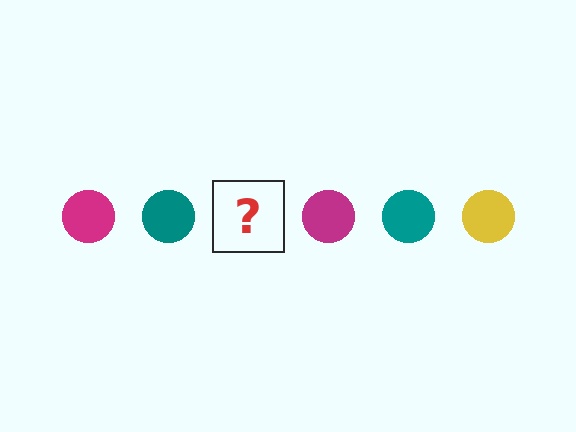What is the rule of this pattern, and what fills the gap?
The rule is that the pattern cycles through magenta, teal, yellow circles. The gap should be filled with a yellow circle.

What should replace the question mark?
The question mark should be replaced with a yellow circle.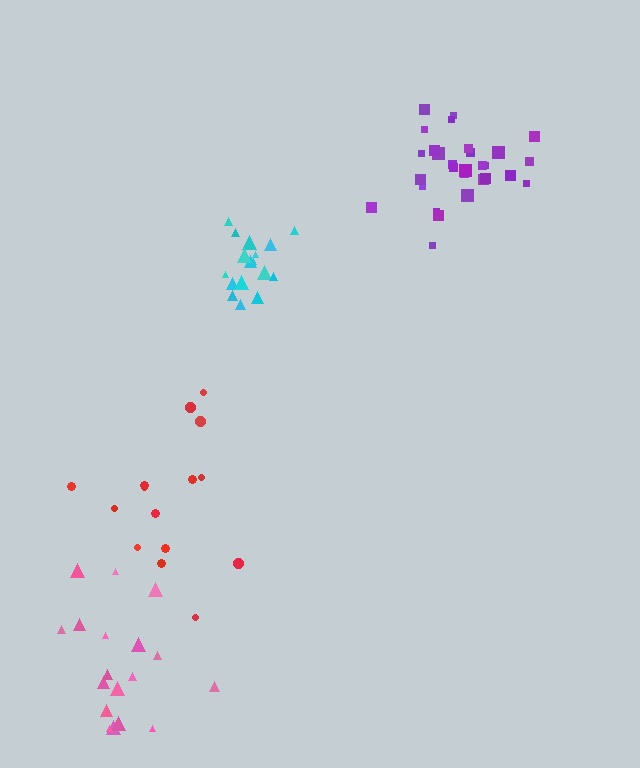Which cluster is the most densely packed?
Cyan.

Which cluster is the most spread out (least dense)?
Red.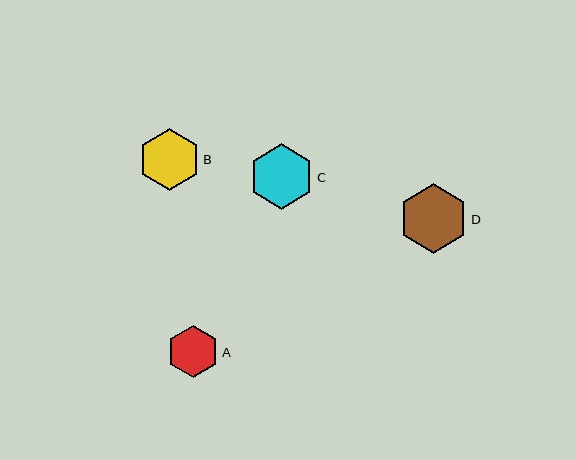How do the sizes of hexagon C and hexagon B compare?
Hexagon C and hexagon B are approximately the same size.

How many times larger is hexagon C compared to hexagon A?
Hexagon C is approximately 1.3 times the size of hexagon A.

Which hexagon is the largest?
Hexagon D is the largest with a size of approximately 69 pixels.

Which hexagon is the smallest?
Hexagon A is the smallest with a size of approximately 52 pixels.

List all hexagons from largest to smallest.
From largest to smallest: D, C, B, A.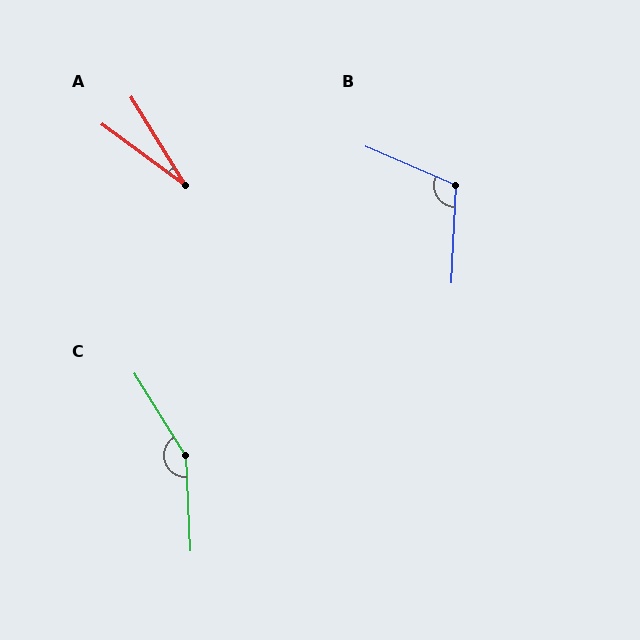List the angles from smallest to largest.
A (22°), B (111°), C (150°).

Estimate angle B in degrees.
Approximately 111 degrees.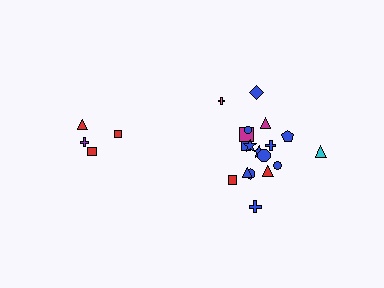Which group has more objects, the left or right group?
The right group.